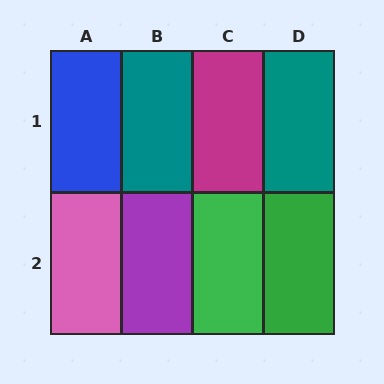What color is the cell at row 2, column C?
Green.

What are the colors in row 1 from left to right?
Blue, teal, magenta, teal.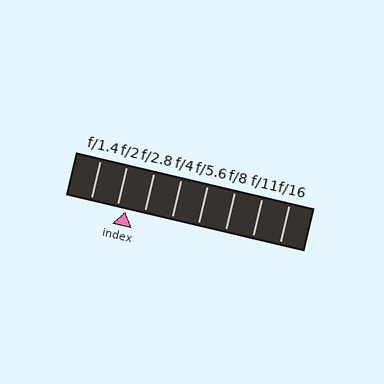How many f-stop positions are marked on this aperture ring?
There are 8 f-stop positions marked.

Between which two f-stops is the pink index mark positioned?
The index mark is between f/2 and f/2.8.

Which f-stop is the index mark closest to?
The index mark is closest to f/2.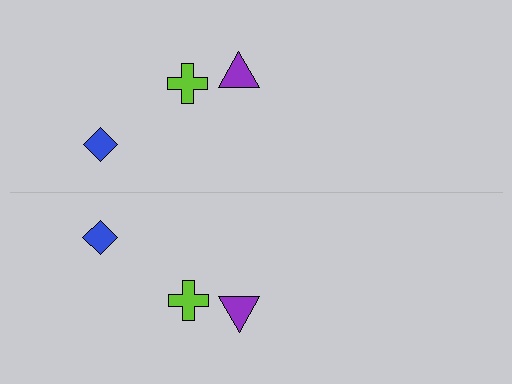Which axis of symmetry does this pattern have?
The pattern has a horizontal axis of symmetry running through the center of the image.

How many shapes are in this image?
There are 6 shapes in this image.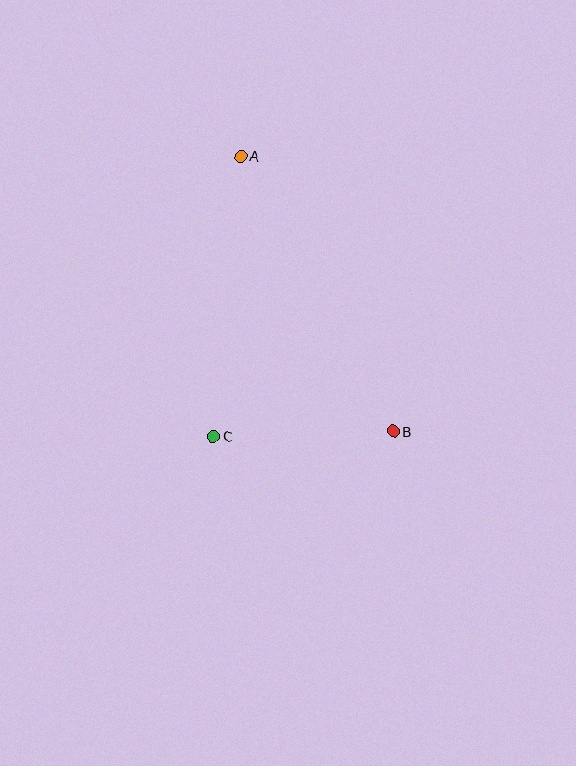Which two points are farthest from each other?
Points A and B are farthest from each other.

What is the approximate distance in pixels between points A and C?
The distance between A and C is approximately 281 pixels.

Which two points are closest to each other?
Points B and C are closest to each other.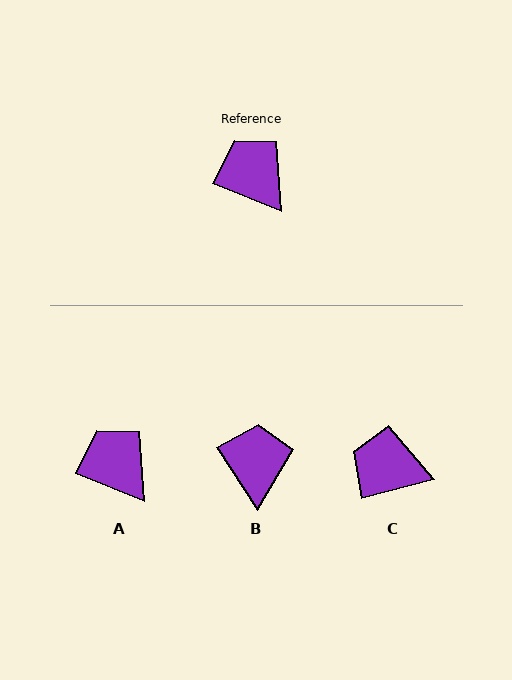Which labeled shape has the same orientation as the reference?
A.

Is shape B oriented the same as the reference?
No, it is off by about 35 degrees.